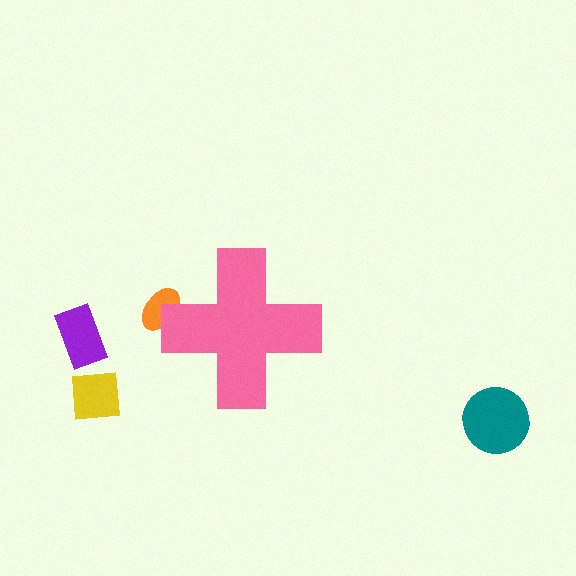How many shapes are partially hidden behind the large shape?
1 shape is partially hidden.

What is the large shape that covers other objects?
A pink cross.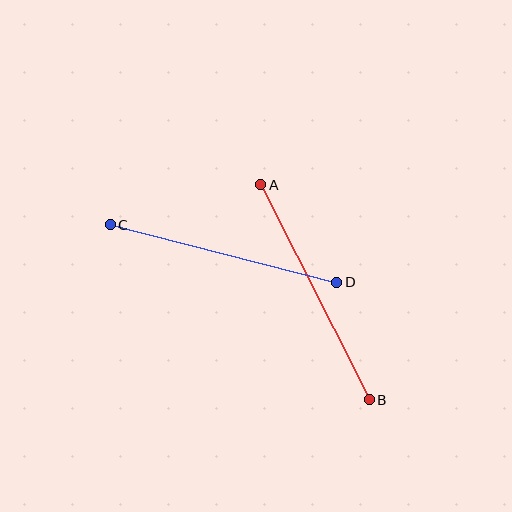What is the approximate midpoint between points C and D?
The midpoint is at approximately (223, 254) pixels.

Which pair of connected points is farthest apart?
Points A and B are farthest apart.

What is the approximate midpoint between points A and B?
The midpoint is at approximately (315, 292) pixels.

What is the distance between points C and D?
The distance is approximately 233 pixels.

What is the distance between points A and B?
The distance is approximately 241 pixels.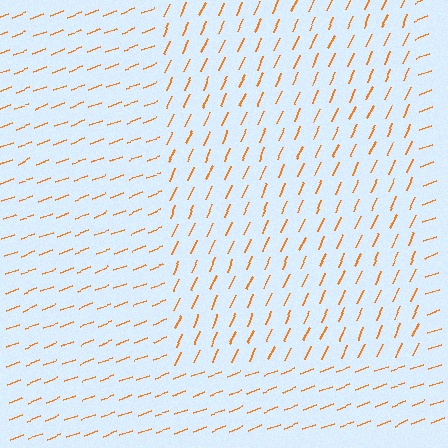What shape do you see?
I see a rectangle.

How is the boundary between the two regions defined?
The boundary is defined purely by a change in line orientation (approximately 45 degrees difference). All lines are the same color and thickness.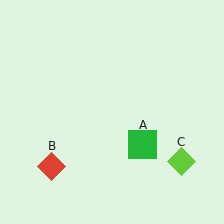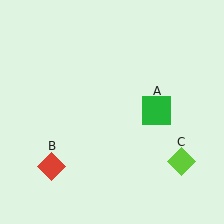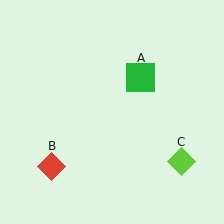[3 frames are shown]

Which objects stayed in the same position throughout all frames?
Red diamond (object B) and lime diamond (object C) remained stationary.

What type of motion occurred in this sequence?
The green square (object A) rotated counterclockwise around the center of the scene.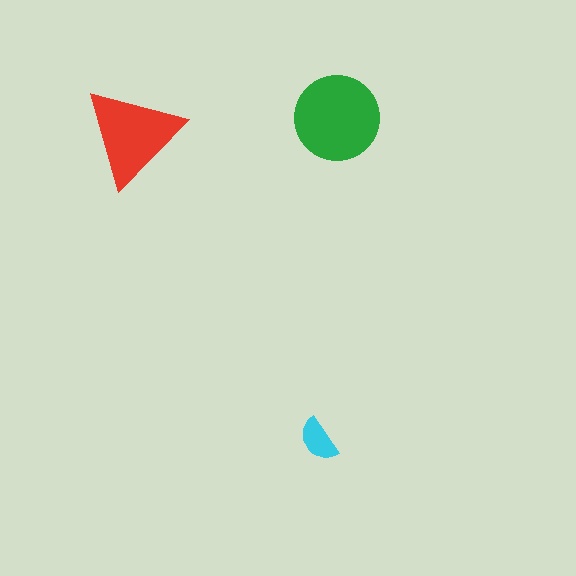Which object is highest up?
The green circle is topmost.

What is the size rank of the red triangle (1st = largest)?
2nd.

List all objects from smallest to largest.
The cyan semicircle, the red triangle, the green circle.